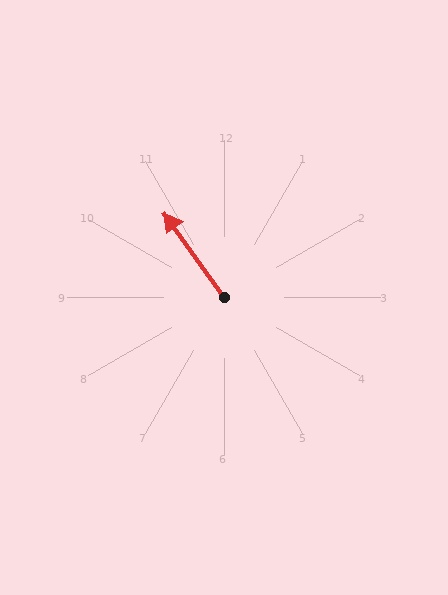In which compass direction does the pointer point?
Northwest.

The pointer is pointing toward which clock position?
Roughly 11 o'clock.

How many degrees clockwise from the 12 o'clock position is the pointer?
Approximately 325 degrees.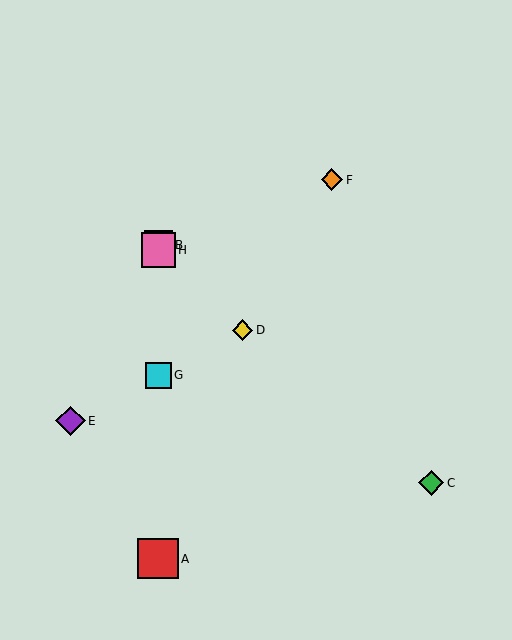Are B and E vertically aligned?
No, B is at x≈158 and E is at x≈71.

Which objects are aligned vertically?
Objects A, B, G, H are aligned vertically.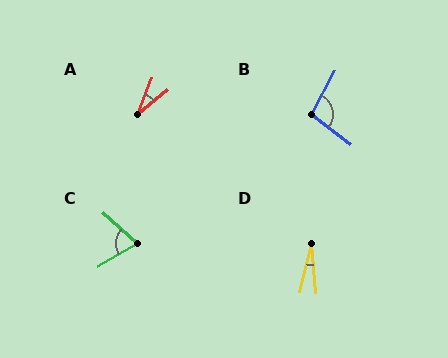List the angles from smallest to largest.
D (18°), A (30°), C (72°), B (100°).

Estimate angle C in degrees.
Approximately 72 degrees.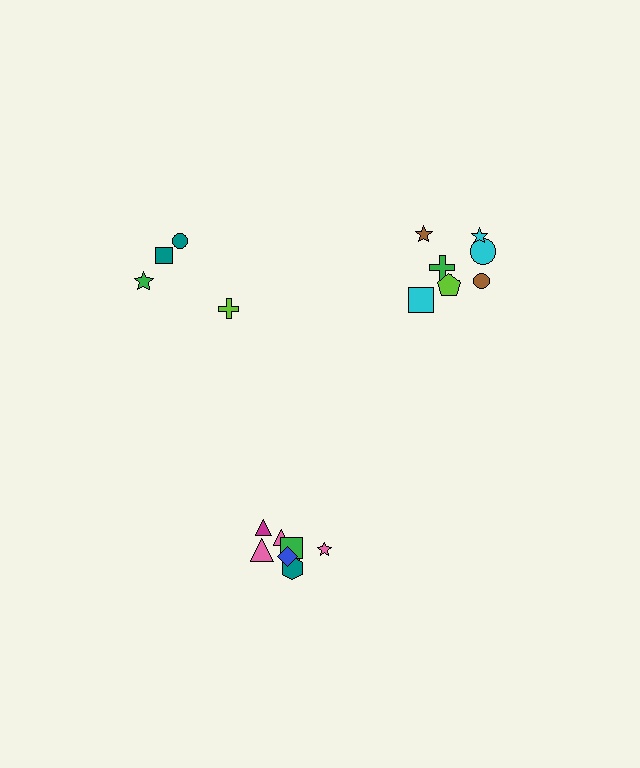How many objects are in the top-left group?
There are 4 objects.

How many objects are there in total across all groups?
There are 20 objects.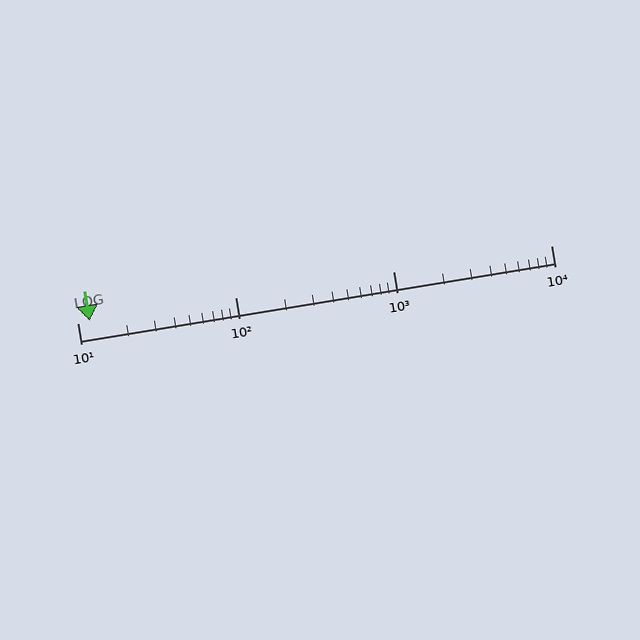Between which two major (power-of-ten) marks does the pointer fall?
The pointer is between 10 and 100.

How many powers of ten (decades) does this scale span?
The scale spans 3 decades, from 10 to 10000.